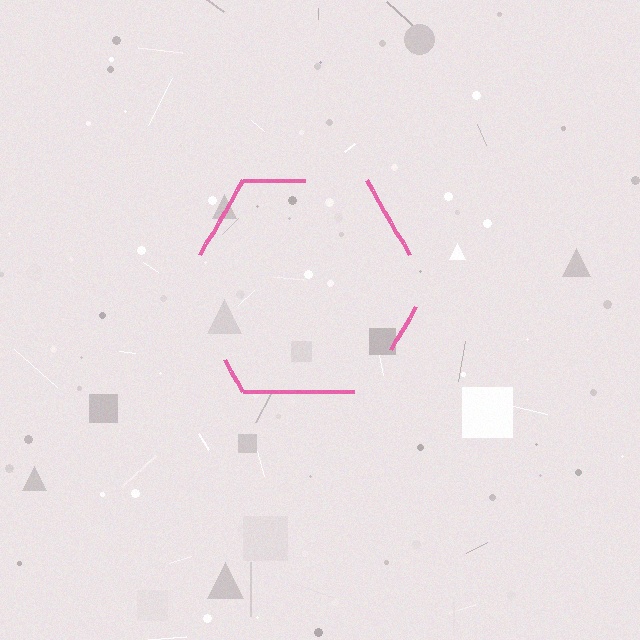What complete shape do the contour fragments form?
The contour fragments form a hexagon.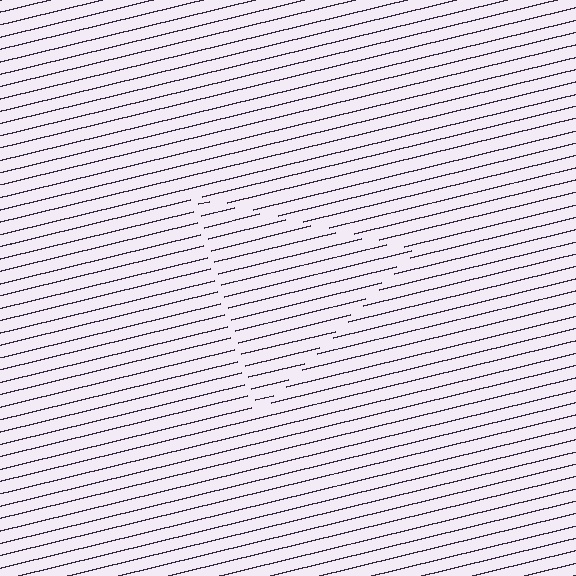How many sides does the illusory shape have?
3 sides — the line-ends trace a triangle.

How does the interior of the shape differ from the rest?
The interior of the shape contains the same grating, shifted by half a period — the contour is defined by the phase discontinuity where line-ends from the inner and outer gratings abut.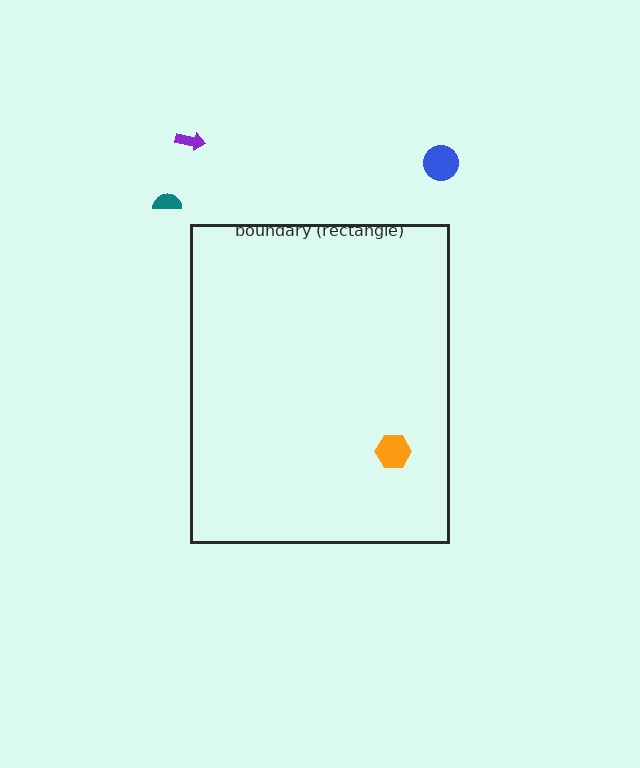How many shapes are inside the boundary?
1 inside, 3 outside.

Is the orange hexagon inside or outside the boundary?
Inside.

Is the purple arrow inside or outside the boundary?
Outside.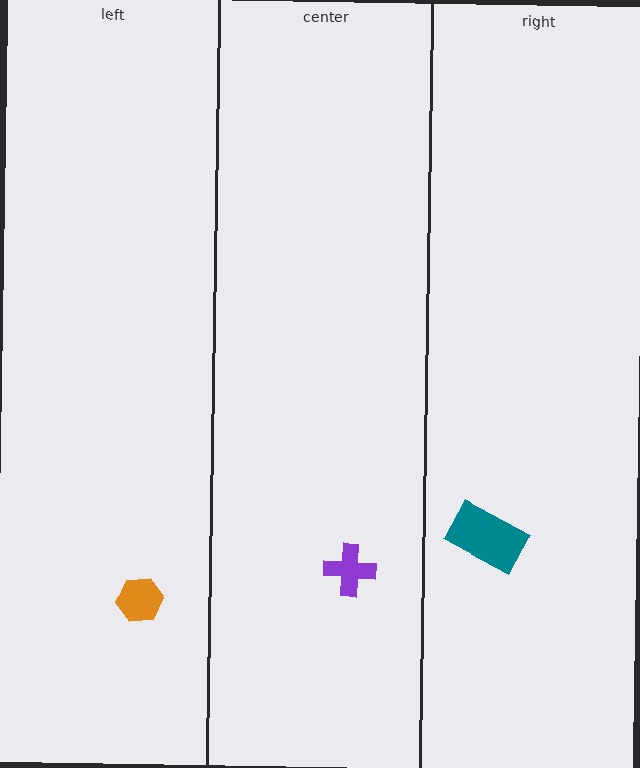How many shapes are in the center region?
1.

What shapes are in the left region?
The orange hexagon.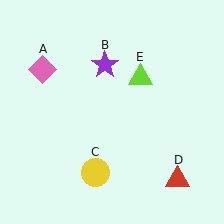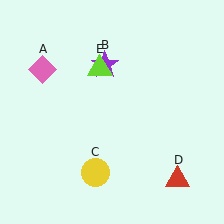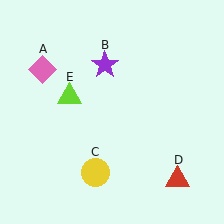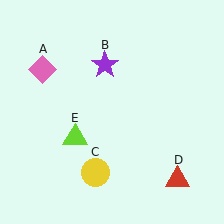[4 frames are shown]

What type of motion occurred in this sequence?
The lime triangle (object E) rotated counterclockwise around the center of the scene.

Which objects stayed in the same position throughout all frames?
Pink diamond (object A) and purple star (object B) and yellow circle (object C) and red triangle (object D) remained stationary.